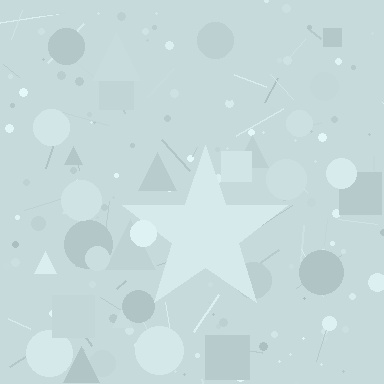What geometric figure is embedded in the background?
A star is embedded in the background.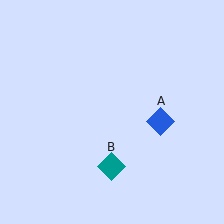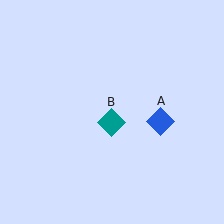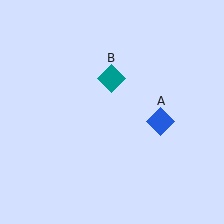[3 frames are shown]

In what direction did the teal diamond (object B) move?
The teal diamond (object B) moved up.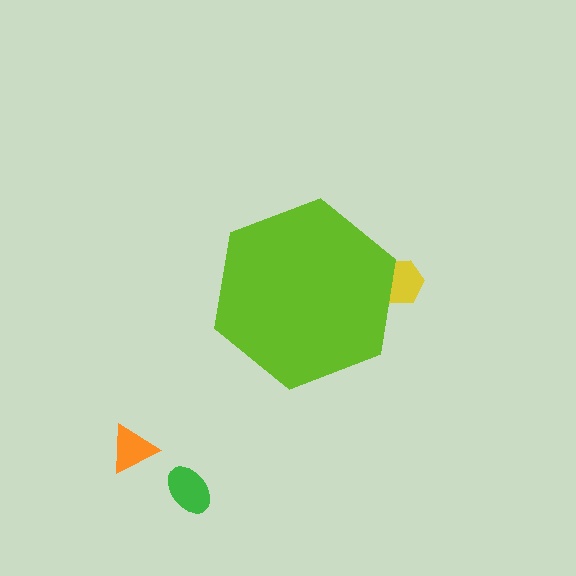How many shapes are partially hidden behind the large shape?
1 shape is partially hidden.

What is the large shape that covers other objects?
A lime hexagon.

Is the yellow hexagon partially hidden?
Yes, the yellow hexagon is partially hidden behind the lime hexagon.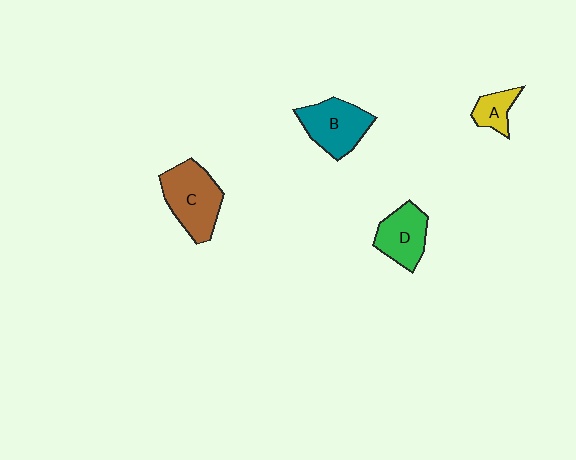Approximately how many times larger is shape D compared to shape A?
Approximately 1.8 times.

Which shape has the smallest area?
Shape A (yellow).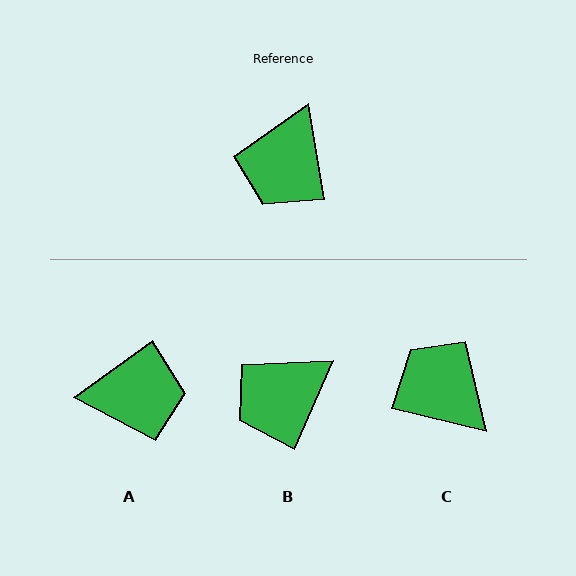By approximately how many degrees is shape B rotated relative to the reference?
Approximately 33 degrees clockwise.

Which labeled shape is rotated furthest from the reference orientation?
A, about 117 degrees away.